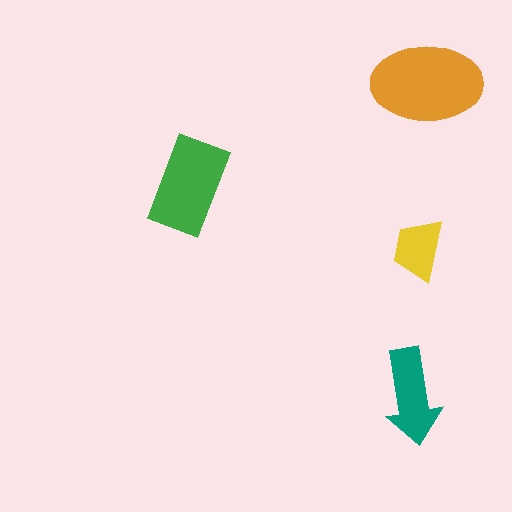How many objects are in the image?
There are 4 objects in the image.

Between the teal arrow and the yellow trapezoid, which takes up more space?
The teal arrow.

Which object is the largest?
The orange ellipse.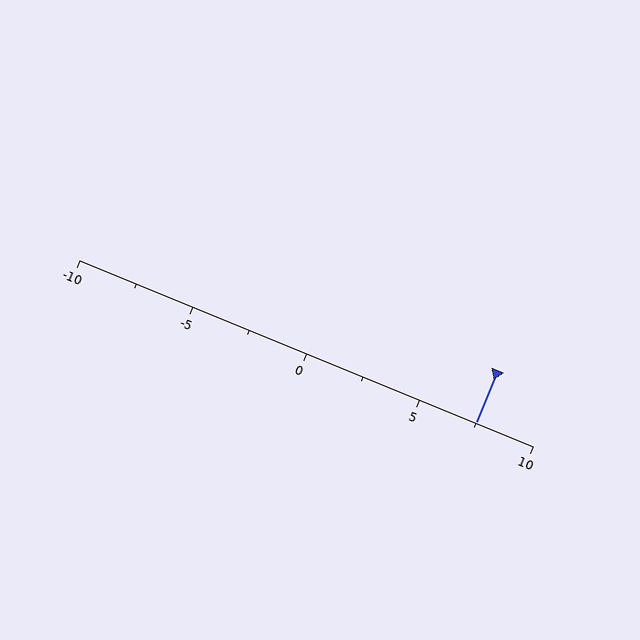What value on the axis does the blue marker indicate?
The marker indicates approximately 7.5.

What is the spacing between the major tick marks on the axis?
The major ticks are spaced 5 apart.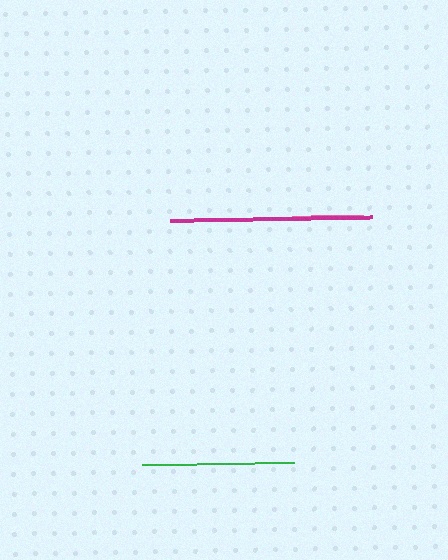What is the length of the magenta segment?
The magenta segment is approximately 201 pixels long.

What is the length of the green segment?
The green segment is approximately 152 pixels long.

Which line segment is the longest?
The magenta line is the longest at approximately 201 pixels.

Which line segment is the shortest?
The pink line is the shortest at approximately 72 pixels.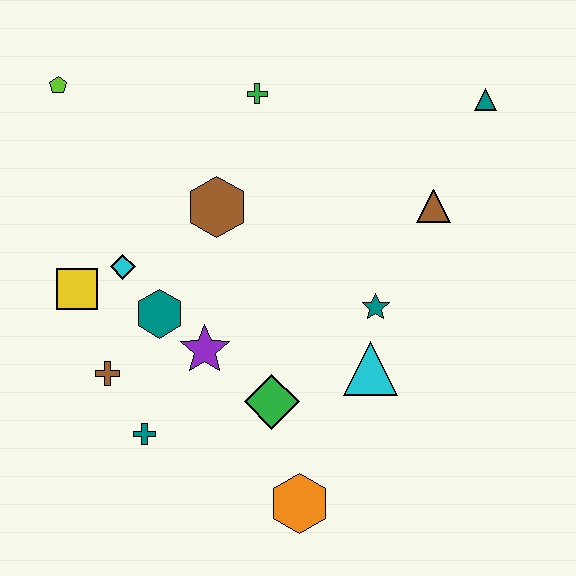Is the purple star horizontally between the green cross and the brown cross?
Yes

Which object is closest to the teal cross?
The brown cross is closest to the teal cross.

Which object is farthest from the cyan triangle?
The lime pentagon is farthest from the cyan triangle.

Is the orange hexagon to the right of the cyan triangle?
No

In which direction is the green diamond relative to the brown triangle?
The green diamond is below the brown triangle.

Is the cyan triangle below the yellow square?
Yes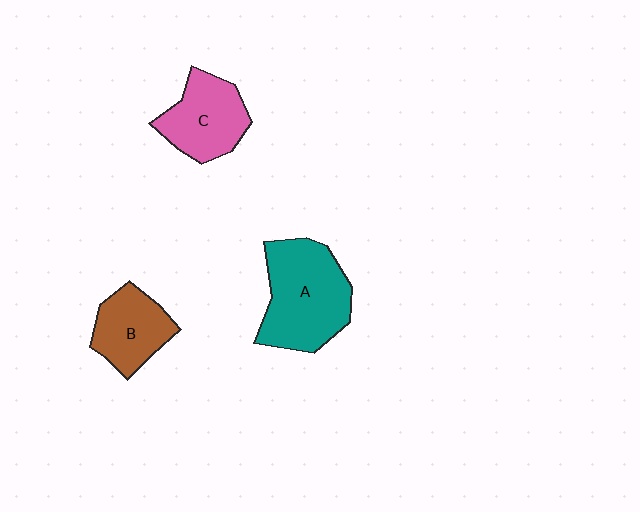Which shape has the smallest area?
Shape B (brown).